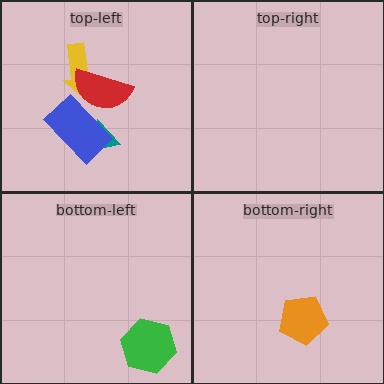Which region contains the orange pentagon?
The bottom-right region.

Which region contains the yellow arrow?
The top-left region.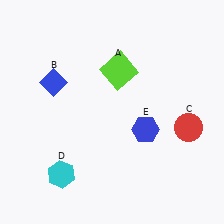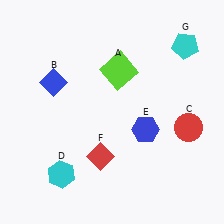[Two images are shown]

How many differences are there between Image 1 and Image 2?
There are 2 differences between the two images.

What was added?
A red diamond (F), a cyan pentagon (G) were added in Image 2.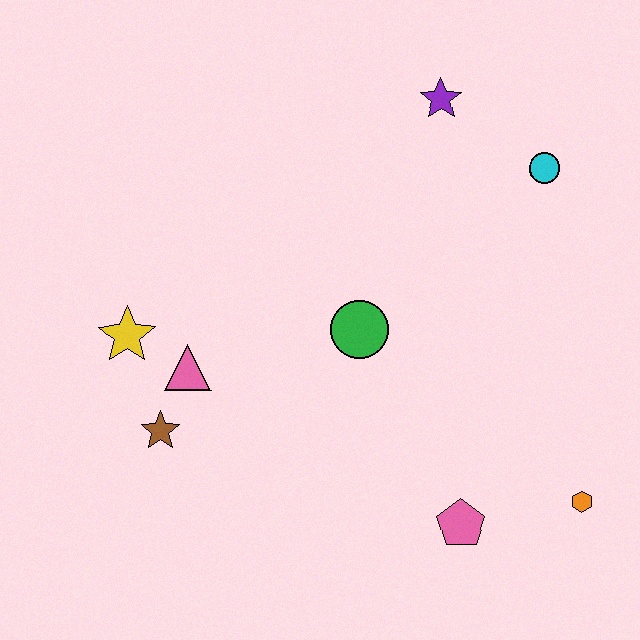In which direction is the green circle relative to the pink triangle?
The green circle is to the right of the pink triangle.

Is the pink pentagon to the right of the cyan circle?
No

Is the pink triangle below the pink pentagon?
No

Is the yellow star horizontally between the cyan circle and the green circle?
No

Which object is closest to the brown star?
The pink triangle is closest to the brown star.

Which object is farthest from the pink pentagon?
The purple star is farthest from the pink pentagon.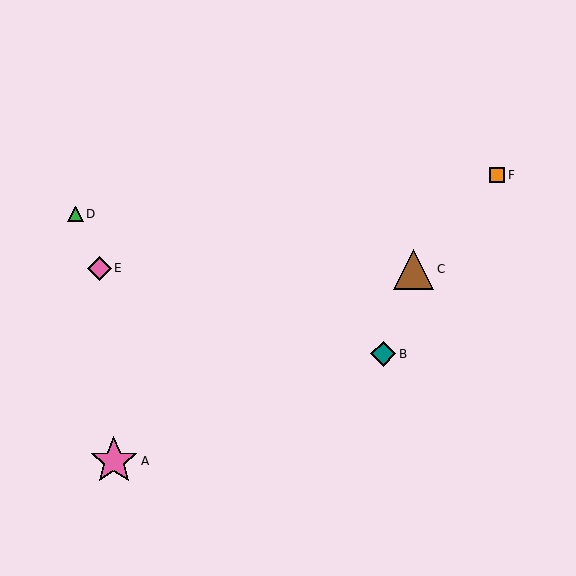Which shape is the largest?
The pink star (labeled A) is the largest.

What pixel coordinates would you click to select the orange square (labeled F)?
Click at (497, 175) to select the orange square F.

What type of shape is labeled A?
Shape A is a pink star.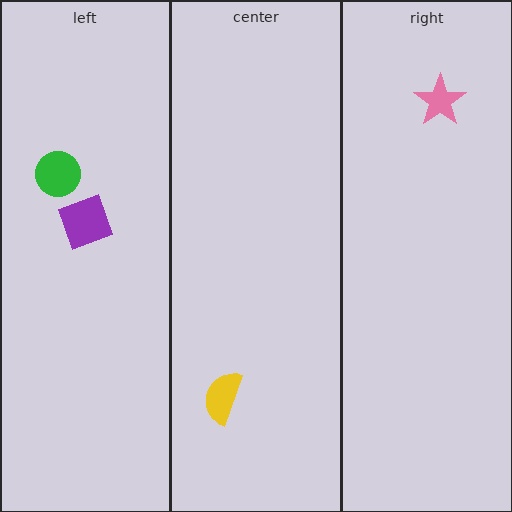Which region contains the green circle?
The left region.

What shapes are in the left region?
The purple square, the green circle.